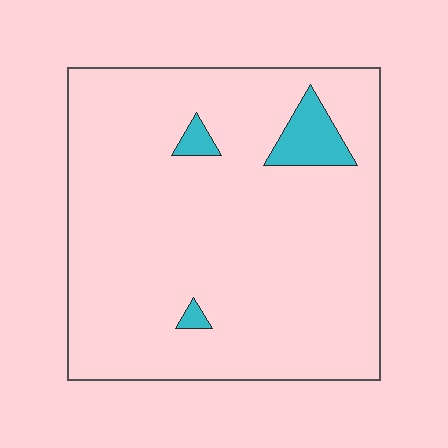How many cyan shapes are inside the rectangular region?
3.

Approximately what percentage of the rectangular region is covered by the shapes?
Approximately 5%.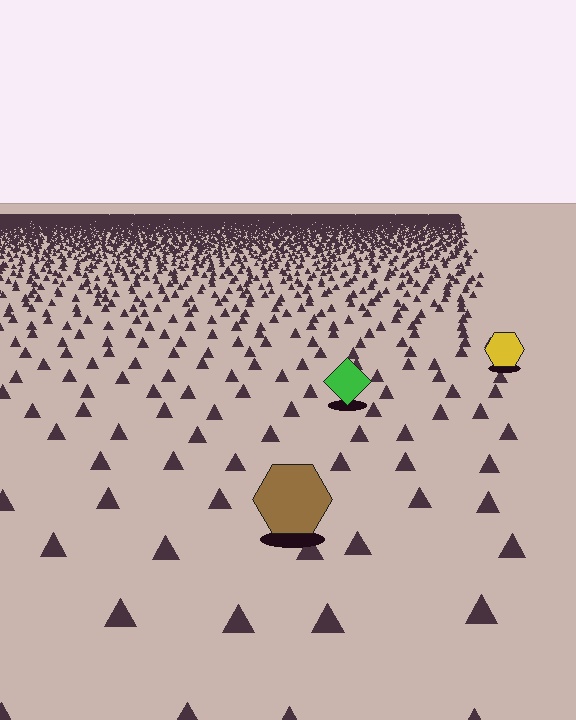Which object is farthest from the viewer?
The yellow hexagon is farthest from the viewer. It appears smaller and the ground texture around it is denser.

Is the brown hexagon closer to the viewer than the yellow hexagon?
Yes. The brown hexagon is closer — you can tell from the texture gradient: the ground texture is coarser near it.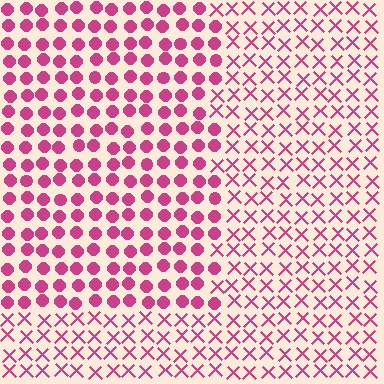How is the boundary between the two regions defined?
The boundary is defined by a change in element shape: circles inside vs. X marks outside. All elements share the same color and spacing.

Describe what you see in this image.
The image is filled with small magenta elements arranged in a uniform grid. A rectangle-shaped region contains circles, while the surrounding area contains X marks. The boundary is defined purely by the change in element shape.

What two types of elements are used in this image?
The image uses circles inside the rectangle region and X marks outside it.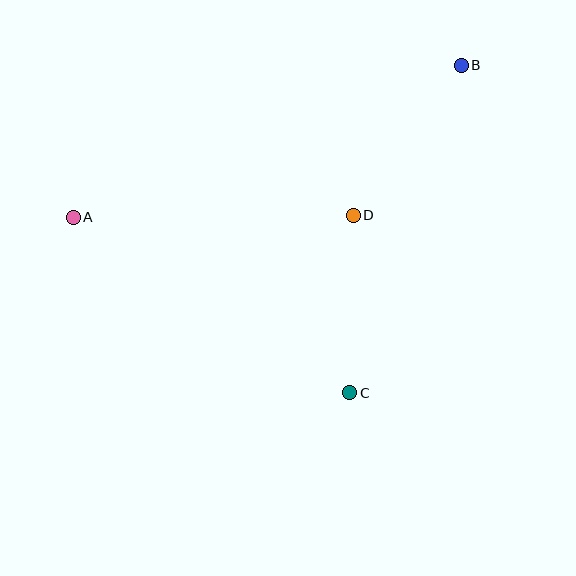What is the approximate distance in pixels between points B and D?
The distance between B and D is approximately 185 pixels.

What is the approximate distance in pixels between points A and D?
The distance between A and D is approximately 280 pixels.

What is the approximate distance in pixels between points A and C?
The distance between A and C is approximately 328 pixels.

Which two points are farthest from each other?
Points A and B are farthest from each other.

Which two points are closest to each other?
Points C and D are closest to each other.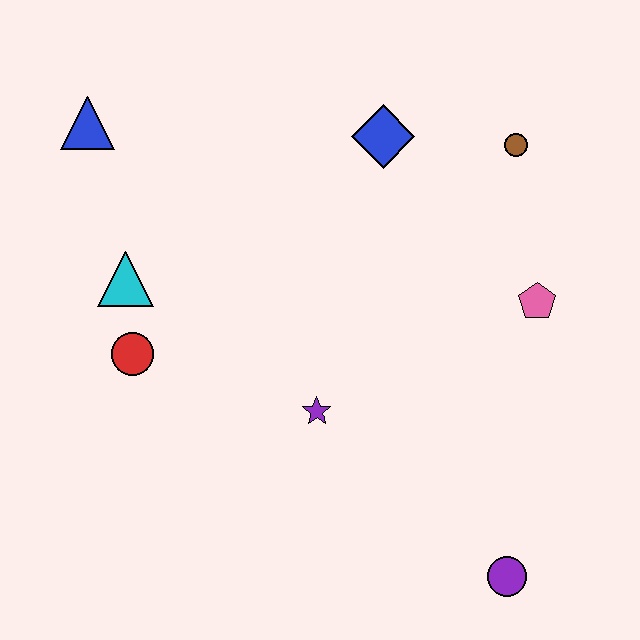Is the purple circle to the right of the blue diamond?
Yes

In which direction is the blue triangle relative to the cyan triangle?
The blue triangle is above the cyan triangle.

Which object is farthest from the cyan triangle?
The purple circle is farthest from the cyan triangle.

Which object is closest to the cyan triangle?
The red circle is closest to the cyan triangle.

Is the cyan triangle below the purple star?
No